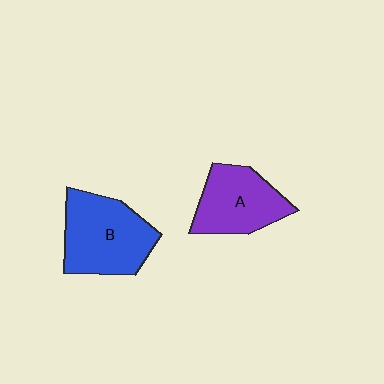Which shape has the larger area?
Shape B (blue).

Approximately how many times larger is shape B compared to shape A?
Approximately 1.2 times.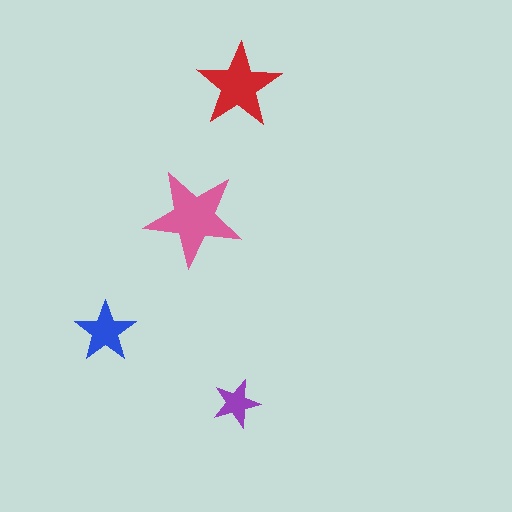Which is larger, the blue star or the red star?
The red one.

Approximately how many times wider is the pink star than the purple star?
About 2 times wider.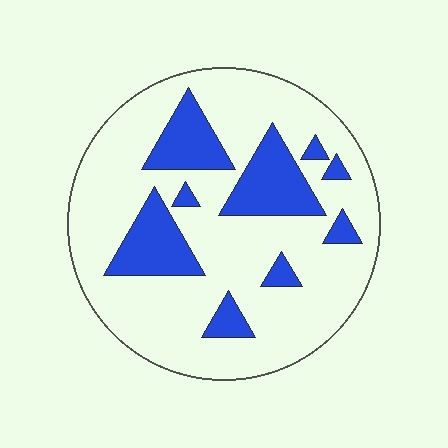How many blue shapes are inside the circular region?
9.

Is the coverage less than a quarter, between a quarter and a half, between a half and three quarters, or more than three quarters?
Less than a quarter.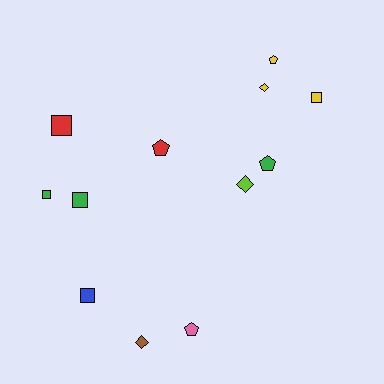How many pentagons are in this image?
There are 4 pentagons.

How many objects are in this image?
There are 12 objects.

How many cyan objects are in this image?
There are no cyan objects.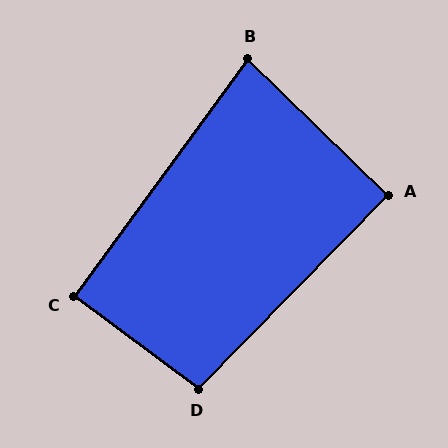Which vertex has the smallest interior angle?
B, at approximately 82 degrees.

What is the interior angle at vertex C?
Approximately 90 degrees (approximately right).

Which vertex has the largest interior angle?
D, at approximately 98 degrees.